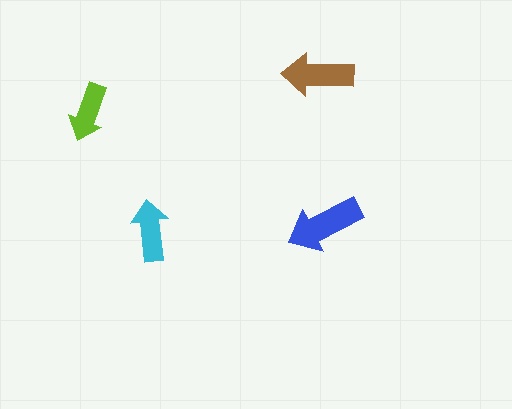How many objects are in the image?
There are 4 objects in the image.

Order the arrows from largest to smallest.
the blue one, the brown one, the cyan one, the lime one.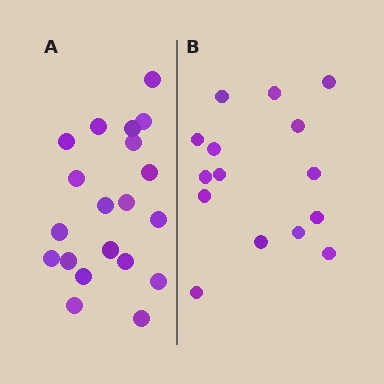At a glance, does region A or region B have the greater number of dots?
Region A (the left region) has more dots.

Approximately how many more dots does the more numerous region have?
Region A has about 5 more dots than region B.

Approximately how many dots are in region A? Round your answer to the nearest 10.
About 20 dots.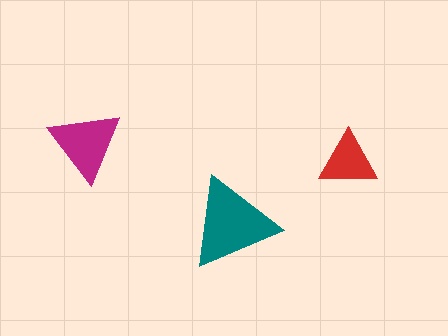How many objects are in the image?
There are 3 objects in the image.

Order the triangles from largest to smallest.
the teal one, the magenta one, the red one.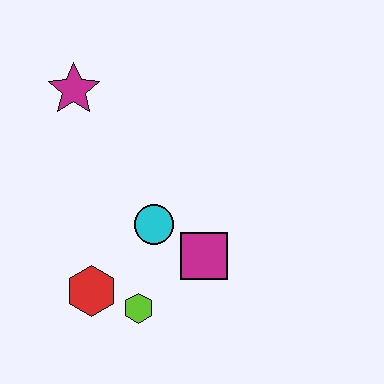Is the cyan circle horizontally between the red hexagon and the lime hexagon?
No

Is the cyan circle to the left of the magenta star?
No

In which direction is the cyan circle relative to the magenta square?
The cyan circle is to the left of the magenta square.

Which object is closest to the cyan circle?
The magenta square is closest to the cyan circle.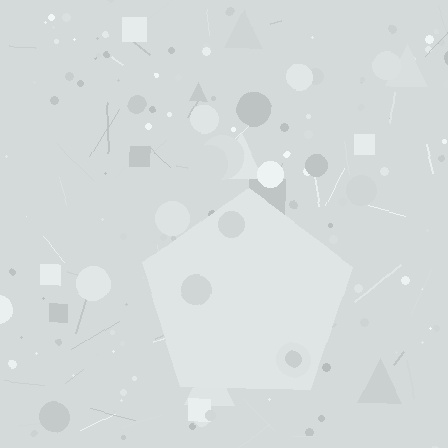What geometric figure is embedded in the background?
A pentagon is embedded in the background.